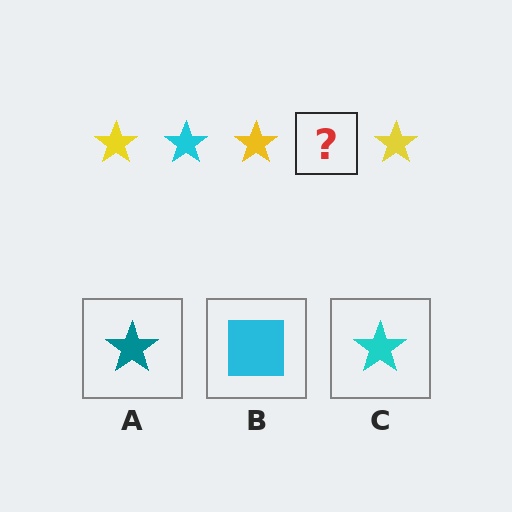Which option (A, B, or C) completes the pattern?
C.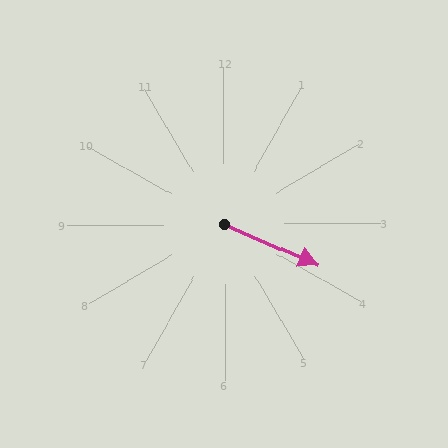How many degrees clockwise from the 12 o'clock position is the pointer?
Approximately 114 degrees.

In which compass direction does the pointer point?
Southeast.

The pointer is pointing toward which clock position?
Roughly 4 o'clock.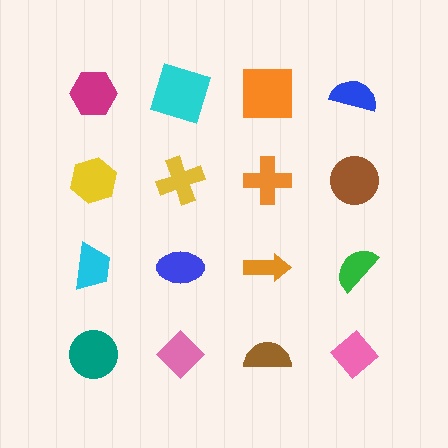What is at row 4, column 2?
A pink diamond.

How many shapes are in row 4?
4 shapes.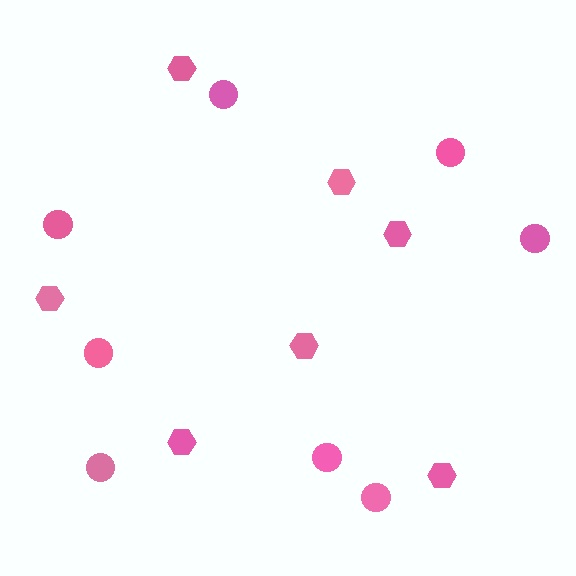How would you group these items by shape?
There are 2 groups: one group of hexagons (7) and one group of circles (8).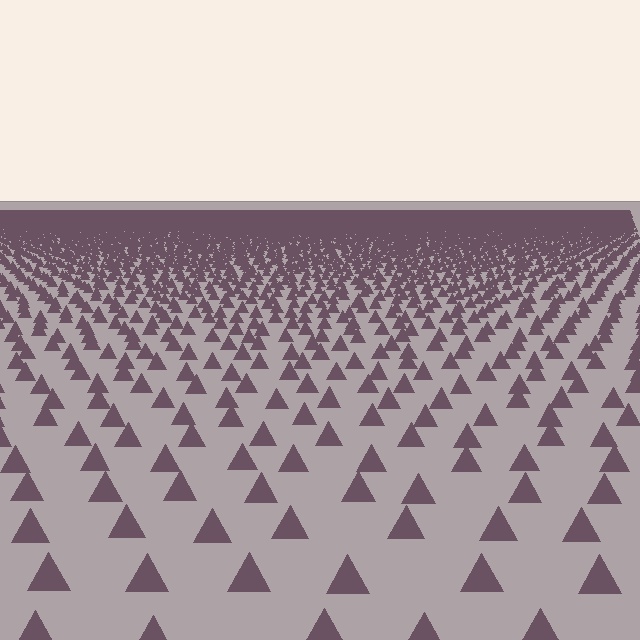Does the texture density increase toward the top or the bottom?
Density increases toward the top.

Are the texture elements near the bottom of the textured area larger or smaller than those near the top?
Larger. Near the bottom, elements are closer to the viewer and appear at a bigger on-screen size.